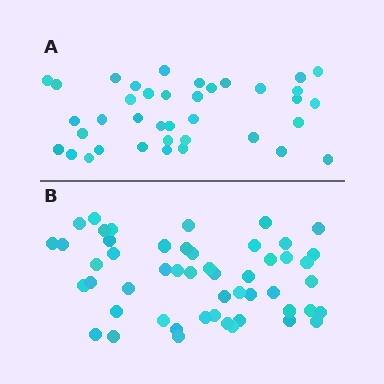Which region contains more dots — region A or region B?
Region B (the bottom region) has more dots.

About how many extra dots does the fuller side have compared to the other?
Region B has approximately 15 more dots than region A.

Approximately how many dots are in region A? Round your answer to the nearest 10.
About 40 dots. (The exact count is 38, which rounds to 40.)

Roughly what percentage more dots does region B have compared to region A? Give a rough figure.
About 35% more.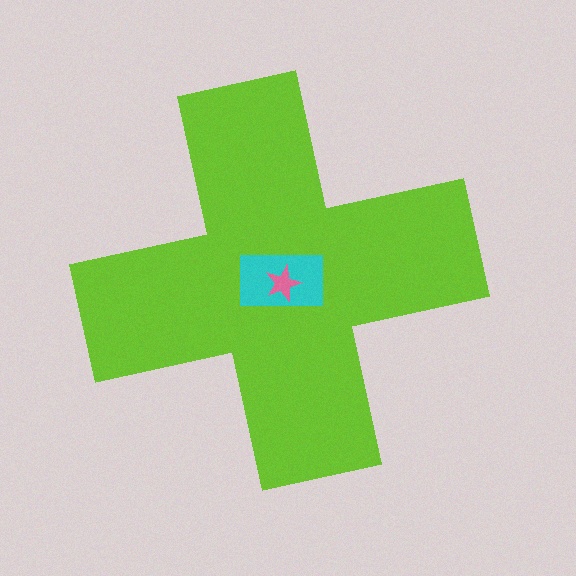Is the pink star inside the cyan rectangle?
Yes.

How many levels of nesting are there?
3.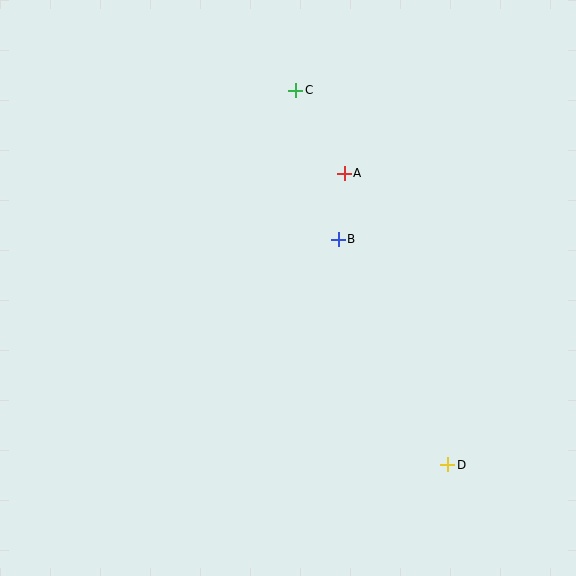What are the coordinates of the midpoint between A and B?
The midpoint between A and B is at (341, 206).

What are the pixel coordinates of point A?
Point A is at (344, 173).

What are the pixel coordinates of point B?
Point B is at (338, 239).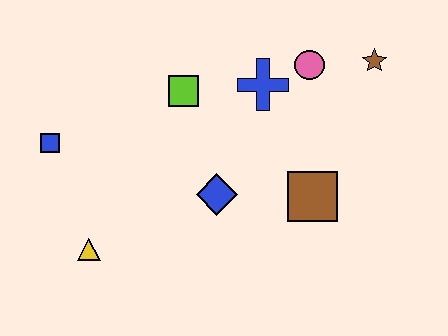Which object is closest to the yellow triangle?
The blue square is closest to the yellow triangle.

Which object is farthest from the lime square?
The brown star is farthest from the lime square.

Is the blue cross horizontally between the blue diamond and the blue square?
No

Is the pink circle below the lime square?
No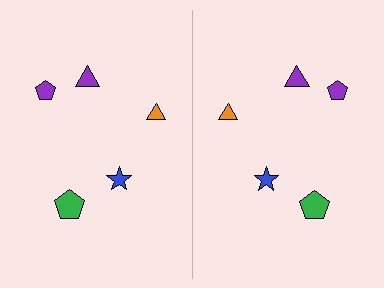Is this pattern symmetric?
Yes, this pattern has bilateral (reflection) symmetry.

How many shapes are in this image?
There are 10 shapes in this image.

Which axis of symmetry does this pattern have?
The pattern has a vertical axis of symmetry running through the center of the image.